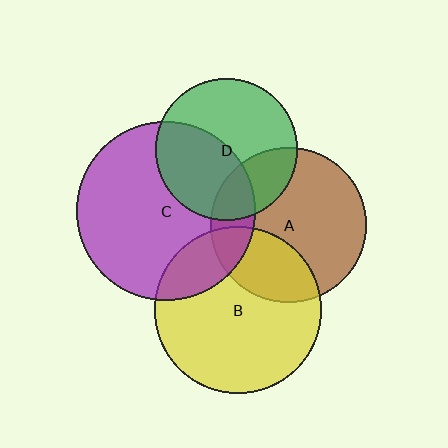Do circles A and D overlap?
Yes.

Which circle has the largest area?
Circle C (purple).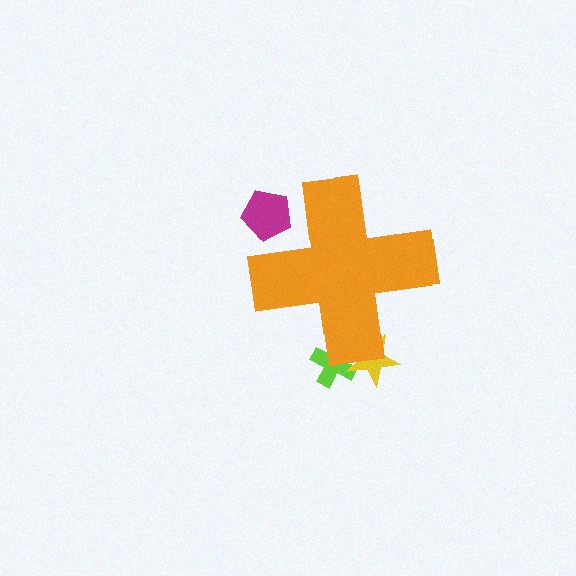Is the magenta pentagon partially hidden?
Yes, the magenta pentagon is partially hidden behind the orange cross.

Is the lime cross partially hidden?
Yes, the lime cross is partially hidden behind the orange cross.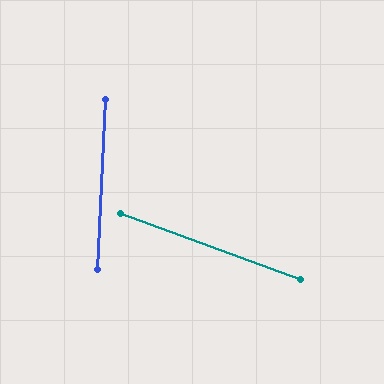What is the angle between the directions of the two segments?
Approximately 73 degrees.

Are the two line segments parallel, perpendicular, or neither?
Neither parallel nor perpendicular — they differ by about 73°.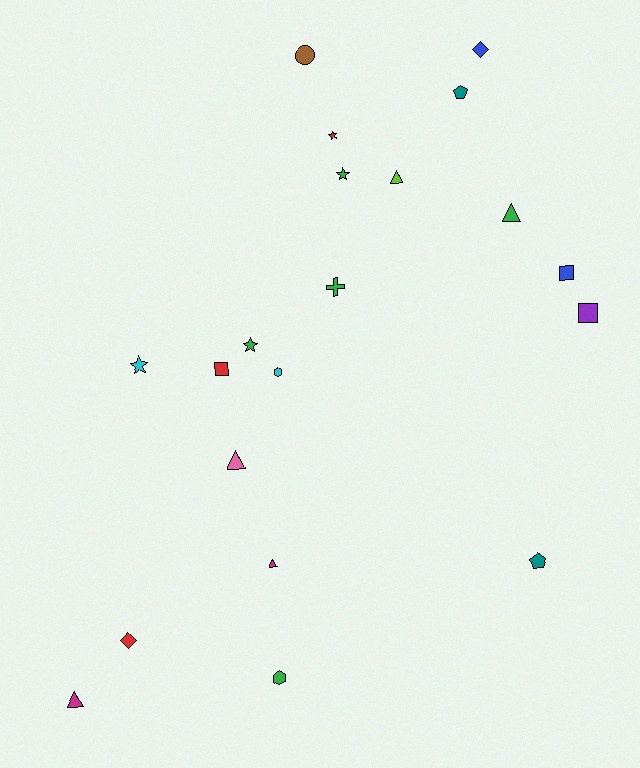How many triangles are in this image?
There are 5 triangles.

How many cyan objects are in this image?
There are 2 cyan objects.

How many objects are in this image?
There are 20 objects.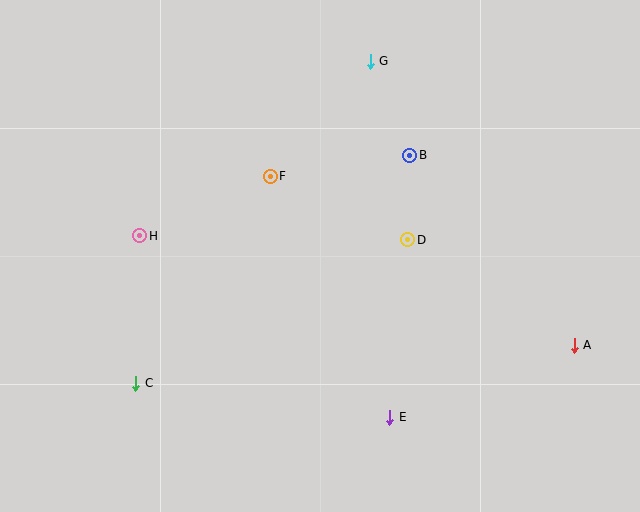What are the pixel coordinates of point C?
Point C is at (136, 383).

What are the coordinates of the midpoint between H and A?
The midpoint between H and A is at (357, 291).